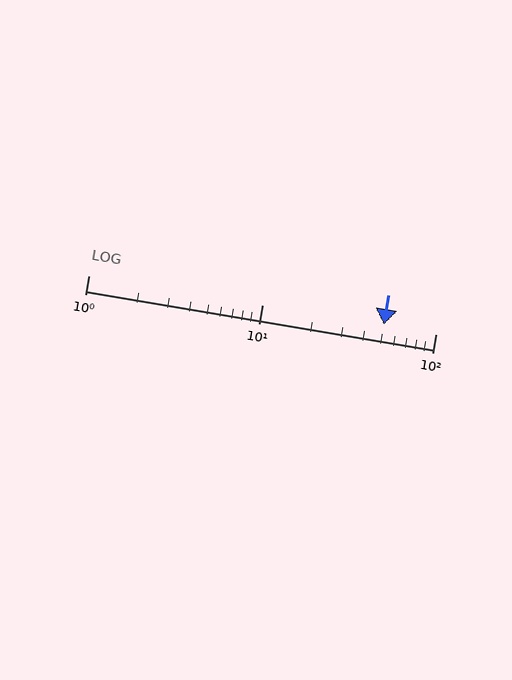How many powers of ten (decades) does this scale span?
The scale spans 2 decades, from 1 to 100.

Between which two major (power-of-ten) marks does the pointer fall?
The pointer is between 10 and 100.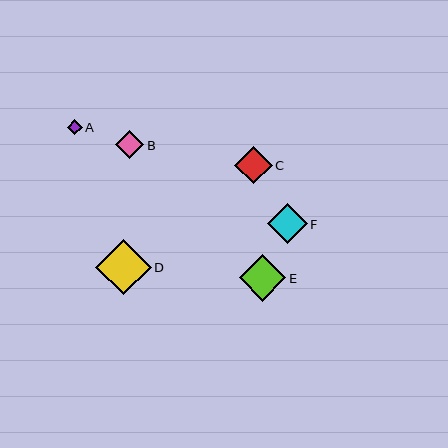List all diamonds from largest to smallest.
From largest to smallest: D, E, F, C, B, A.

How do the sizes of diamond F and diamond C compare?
Diamond F and diamond C are approximately the same size.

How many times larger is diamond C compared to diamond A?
Diamond C is approximately 2.5 times the size of diamond A.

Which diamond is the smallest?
Diamond A is the smallest with a size of approximately 15 pixels.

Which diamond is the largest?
Diamond D is the largest with a size of approximately 56 pixels.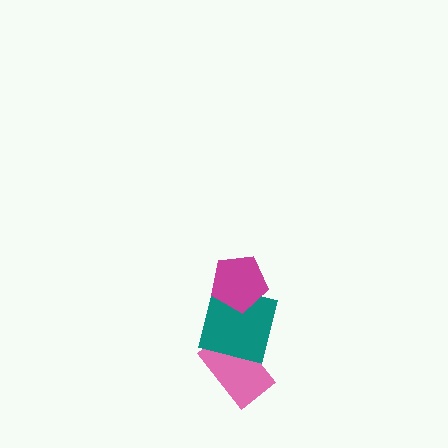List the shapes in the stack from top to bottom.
From top to bottom: the magenta pentagon, the teal square, the pink rectangle.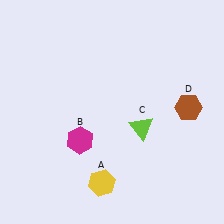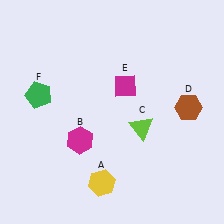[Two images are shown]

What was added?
A magenta diamond (E), a green pentagon (F) were added in Image 2.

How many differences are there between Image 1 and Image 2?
There are 2 differences between the two images.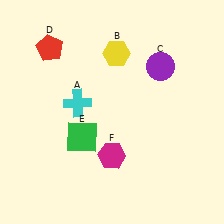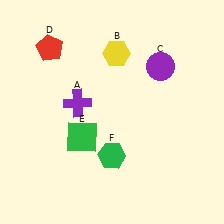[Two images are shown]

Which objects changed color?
A changed from cyan to purple. F changed from magenta to green.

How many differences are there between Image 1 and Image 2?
There are 2 differences between the two images.